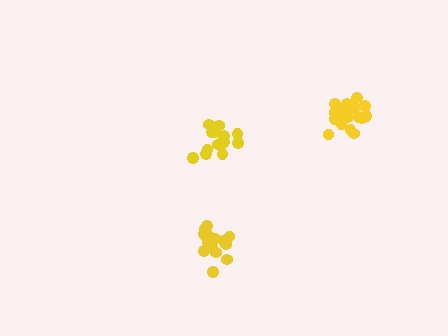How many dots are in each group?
Group 1: 20 dots, Group 2: 18 dots, Group 3: 15 dots (53 total).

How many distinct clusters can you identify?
There are 3 distinct clusters.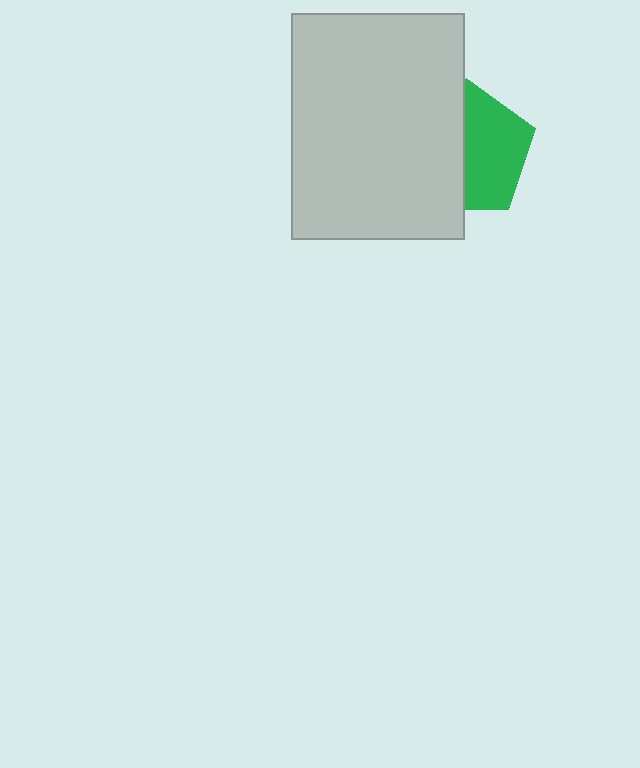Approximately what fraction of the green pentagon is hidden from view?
Roughly 49% of the green pentagon is hidden behind the light gray rectangle.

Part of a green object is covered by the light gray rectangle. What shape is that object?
It is a pentagon.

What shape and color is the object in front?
The object in front is a light gray rectangle.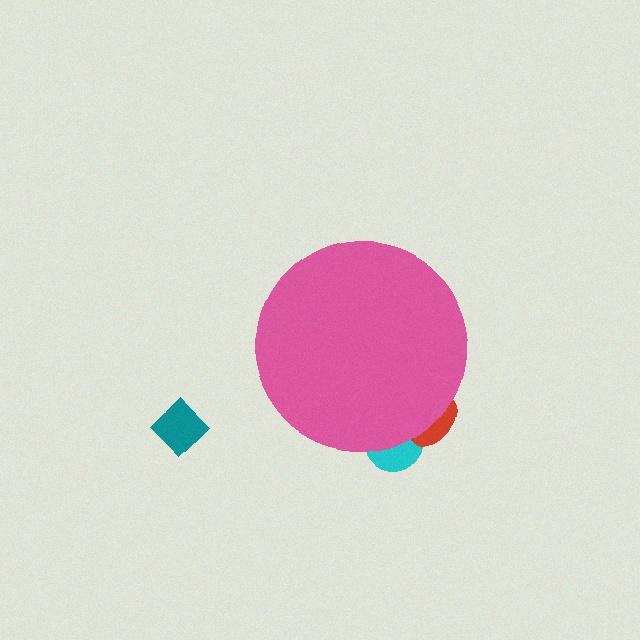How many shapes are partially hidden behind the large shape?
2 shapes are partially hidden.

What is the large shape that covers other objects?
A pink circle.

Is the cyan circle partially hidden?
Yes, the cyan circle is partially hidden behind the pink circle.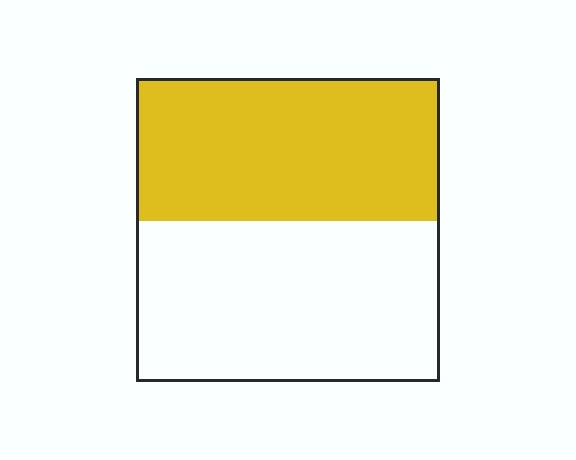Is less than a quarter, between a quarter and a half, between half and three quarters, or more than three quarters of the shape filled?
Between a quarter and a half.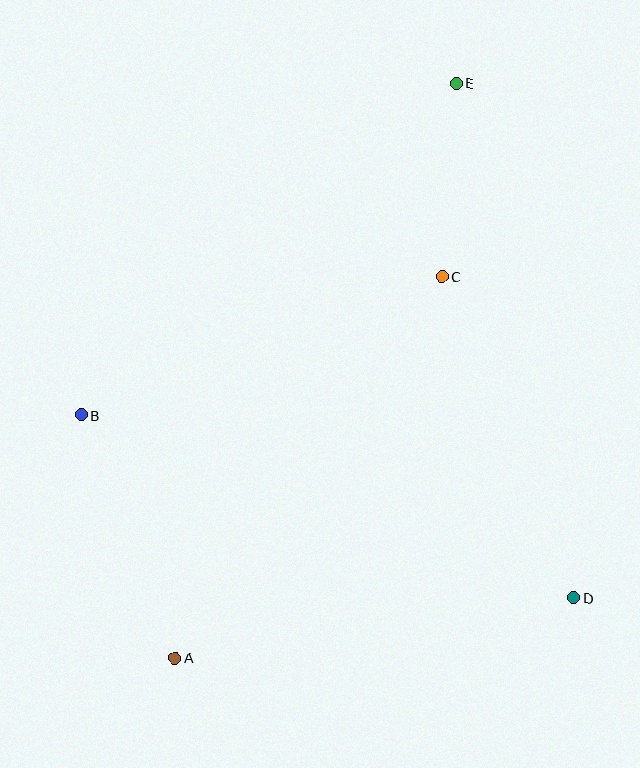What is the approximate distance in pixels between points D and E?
The distance between D and E is approximately 528 pixels.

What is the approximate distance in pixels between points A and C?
The distance between A and C is approximately 465 pixels.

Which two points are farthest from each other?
Points A and E are farthest from each other.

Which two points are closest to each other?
Points C and E are closest to each other.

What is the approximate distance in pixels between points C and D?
The distance between C and D is approximately 347 pixels.